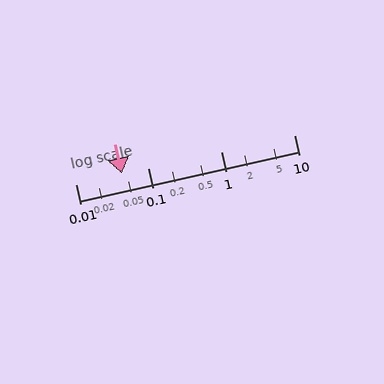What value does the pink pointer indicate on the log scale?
The pointer indicates approximately 0.043.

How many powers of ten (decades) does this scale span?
The scale spans 3 decades, from 0.01 to 10.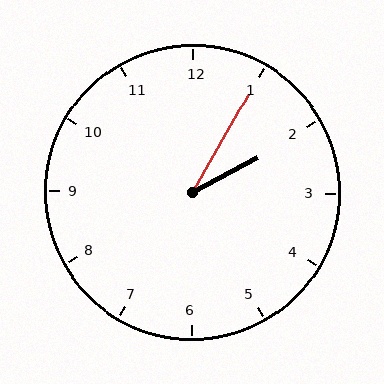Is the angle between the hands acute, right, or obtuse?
It is acute.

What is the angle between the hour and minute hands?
Approximately 32 degrees.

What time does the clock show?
2:05.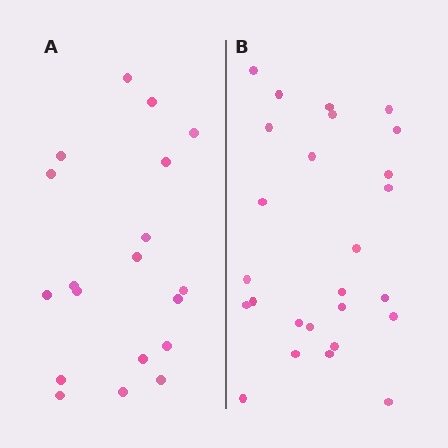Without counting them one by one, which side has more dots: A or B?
Region B (the right region) has more dots.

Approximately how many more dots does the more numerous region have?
Region B has roughly 8 or so more dots than region A.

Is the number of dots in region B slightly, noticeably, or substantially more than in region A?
Region B has noticeably more, but not dramatically so. The ratio is roughly 1.4 to 1.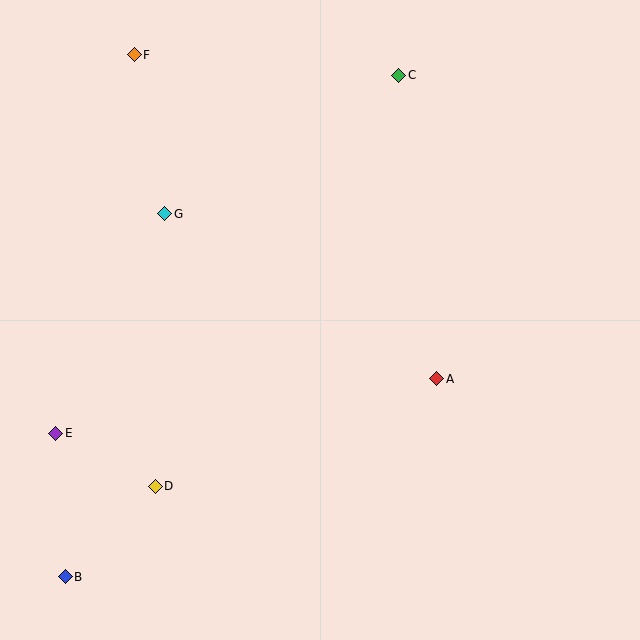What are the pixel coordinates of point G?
Point G is at (165, 214).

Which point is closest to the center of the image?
Point A at (437, 379) is closest to the center.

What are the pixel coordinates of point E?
Point E is at (56, 433).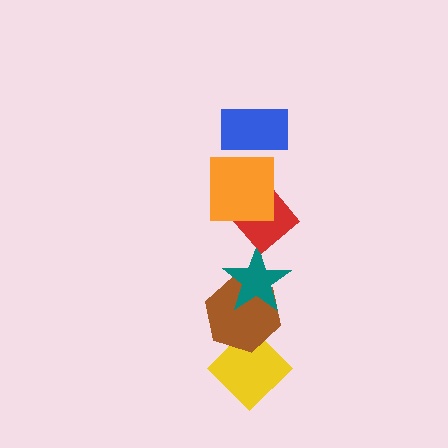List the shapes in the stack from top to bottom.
From top to bottom: the blue rectangle, the orange square, the red diamond, the teal star, the brown hexagon, the yellow diamond.